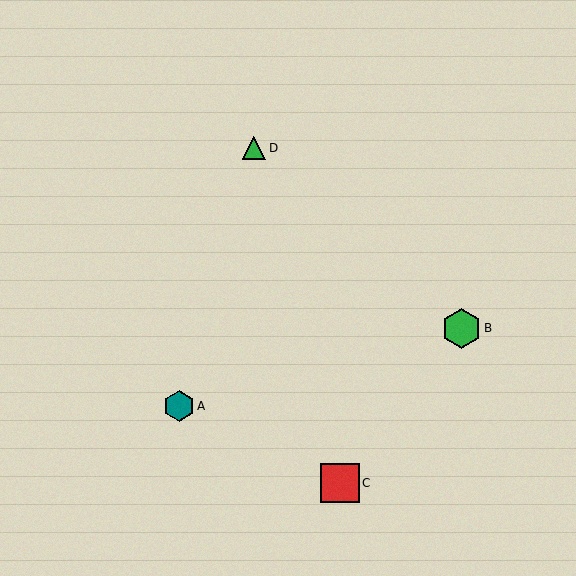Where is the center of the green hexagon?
The center of the green hexagon is at (462, 328).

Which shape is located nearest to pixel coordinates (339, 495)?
The red square (labeled C) at (340, 483) is nearest to that location.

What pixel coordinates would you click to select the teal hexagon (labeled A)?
Click at (179, 406) to select the teal hexagon A.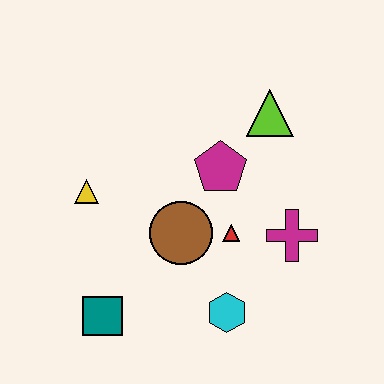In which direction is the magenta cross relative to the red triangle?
The magenta cross is to the right of the red triangle.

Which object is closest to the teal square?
The brown circle is closest to the teal square.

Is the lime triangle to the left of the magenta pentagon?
No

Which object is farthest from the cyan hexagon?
The lime triangle is farthest from the cyan hexagon.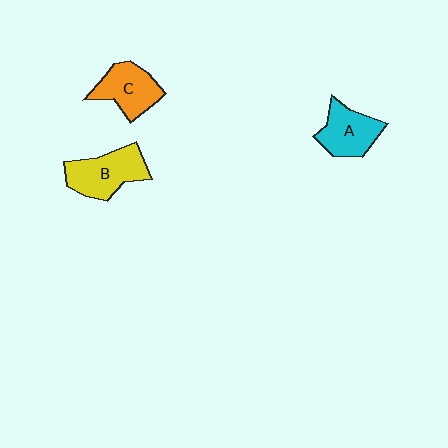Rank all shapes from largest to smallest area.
From largest to smallest: B (yellow), C (orange), A (cyan).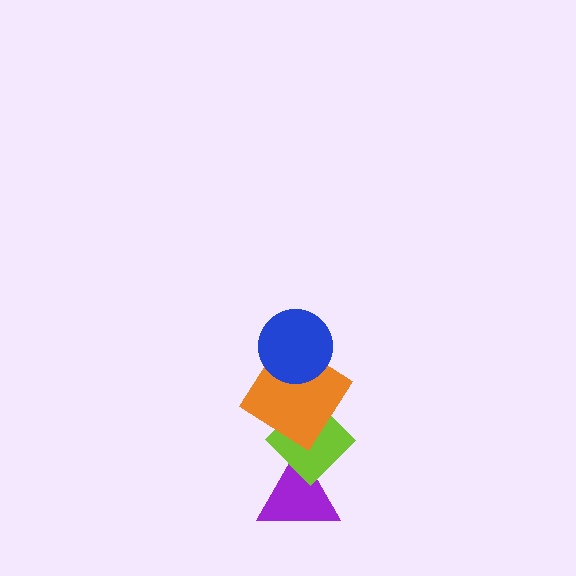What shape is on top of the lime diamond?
The orange diamond is on top of the lime diamond.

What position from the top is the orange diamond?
The orange diamond is 2nd from the top.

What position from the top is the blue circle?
The blue circle is 1st from the top.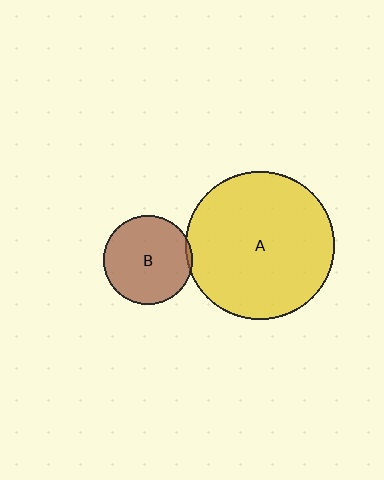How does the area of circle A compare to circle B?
Approximately 2.8 times.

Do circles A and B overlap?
Yes.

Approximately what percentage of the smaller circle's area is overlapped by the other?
Approximately 5%.